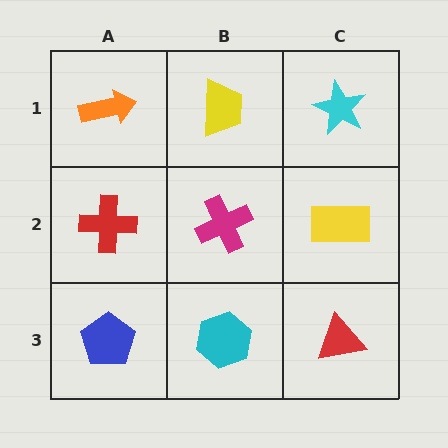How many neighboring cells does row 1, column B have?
3.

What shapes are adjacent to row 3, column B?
A magenta cross (row 2, column B), a blue pentagon (row 3, column A), a red triangle (row 3, column C).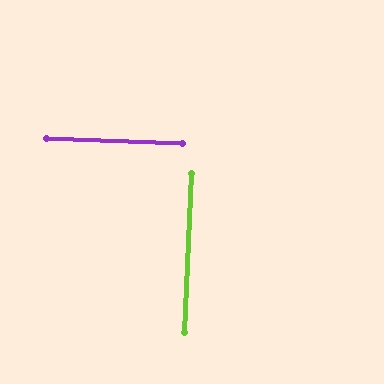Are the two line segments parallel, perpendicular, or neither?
Perpendicular — they meet at approximately 90°.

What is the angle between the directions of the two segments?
Approximately 90 degrees.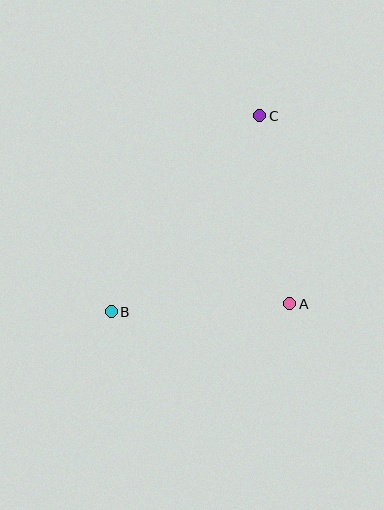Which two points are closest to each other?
Points A and B are closest to each other.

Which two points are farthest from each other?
Points B and C are farthest from each other.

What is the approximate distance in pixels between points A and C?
The distance between A and C is approximately 190 pixels.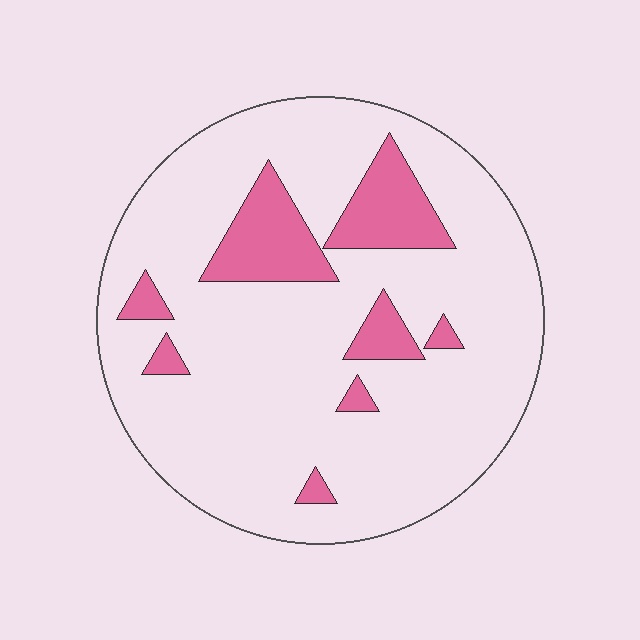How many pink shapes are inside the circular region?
8.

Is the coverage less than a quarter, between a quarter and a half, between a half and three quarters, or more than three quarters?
Less than a quarter.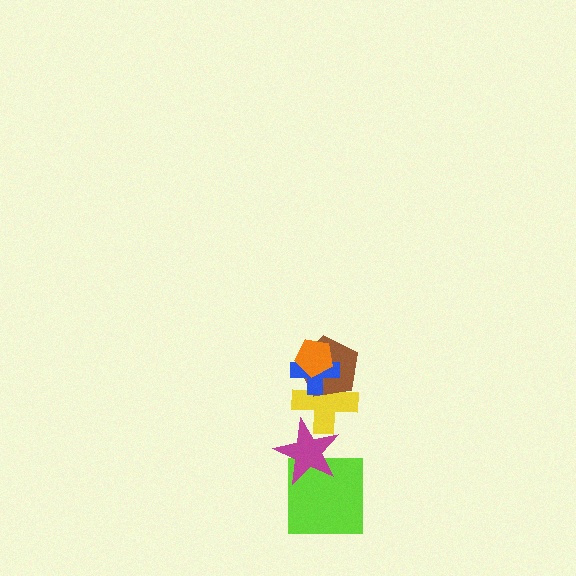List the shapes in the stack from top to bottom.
From top to bottom: the orange pentagon, the blue cross, the brown pentagon, the yellow cross, the magenta star, the lime square.